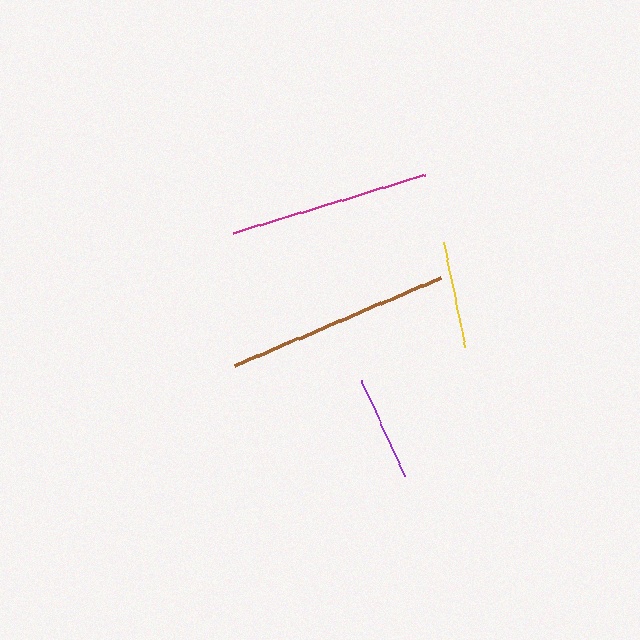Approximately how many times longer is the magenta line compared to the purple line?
The magenta line is approximately 1.9 times the length of the purple line.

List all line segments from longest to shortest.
From longest to shortest: brown, magenta, yellow, purple.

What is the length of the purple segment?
The purple segment is approximately 106 pixels long.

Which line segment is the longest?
The brown line is the longest at approximately 224 pixels.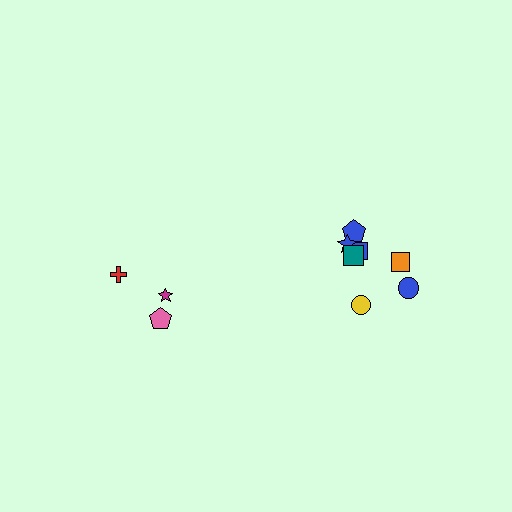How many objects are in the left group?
There are 3 objects.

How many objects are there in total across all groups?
There are 10 objects.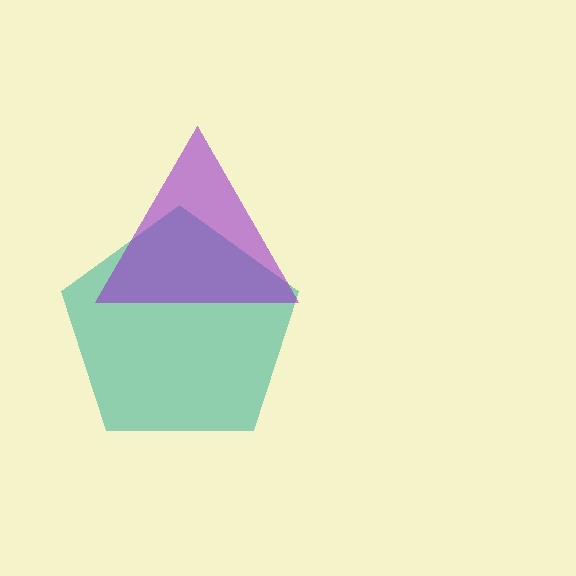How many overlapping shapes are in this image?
There are 2 overlapping shapes in the image.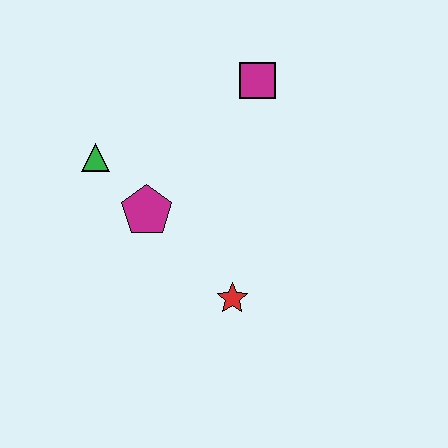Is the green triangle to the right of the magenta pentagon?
No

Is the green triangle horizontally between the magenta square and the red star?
No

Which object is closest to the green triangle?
The magenta pentagon is closest to the green triangle.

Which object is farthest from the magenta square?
The red star is farthest from the magenta square.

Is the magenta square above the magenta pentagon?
Yes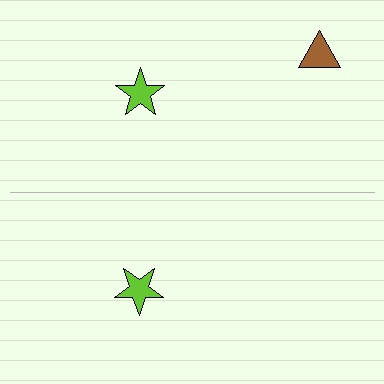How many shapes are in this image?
There are 3 shapes in this image.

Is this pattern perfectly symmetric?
No, the pattern is not perfectly symmetric. A brown triangle is missing from the bottom side.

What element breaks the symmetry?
A brown triangle is missing from the bottom side.